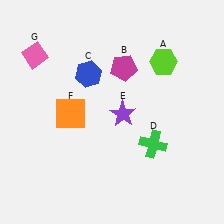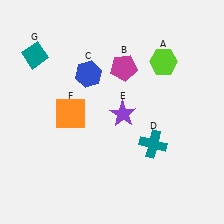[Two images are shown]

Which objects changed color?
D changed from green to teal. G changed from pink to teal.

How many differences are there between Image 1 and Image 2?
There are 2 differences between the two images.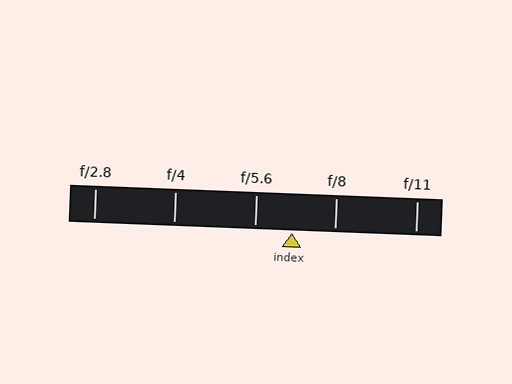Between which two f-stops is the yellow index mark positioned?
The index mark is between f/5.6 and f/8.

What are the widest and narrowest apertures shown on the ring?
The widest aperture shown is f/2.8 and the narrowest is f/11.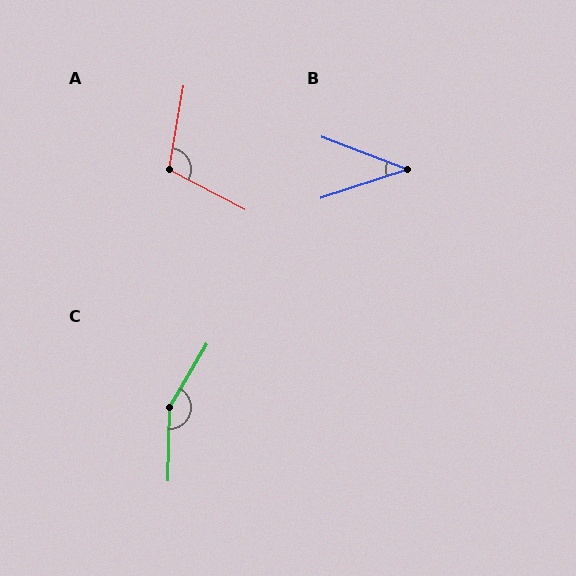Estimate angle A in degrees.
Approximately 108 degrees.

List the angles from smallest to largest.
B (39°), A (108°), C (150°).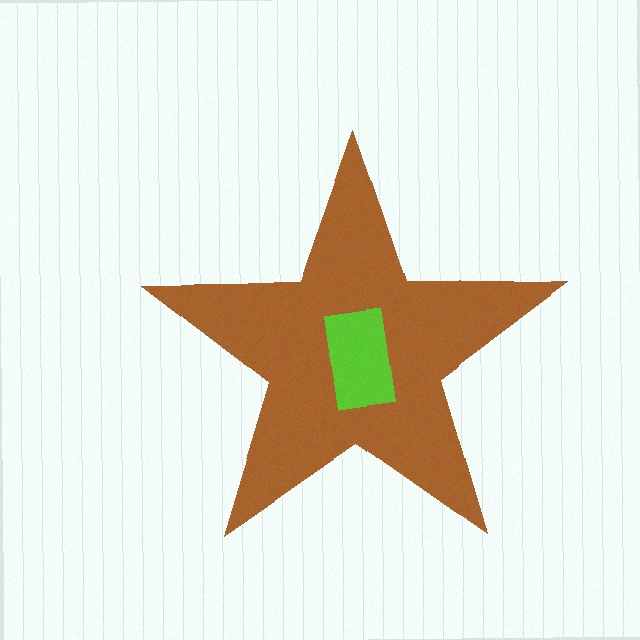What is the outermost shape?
The brown star.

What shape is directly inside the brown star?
The lime rectangle.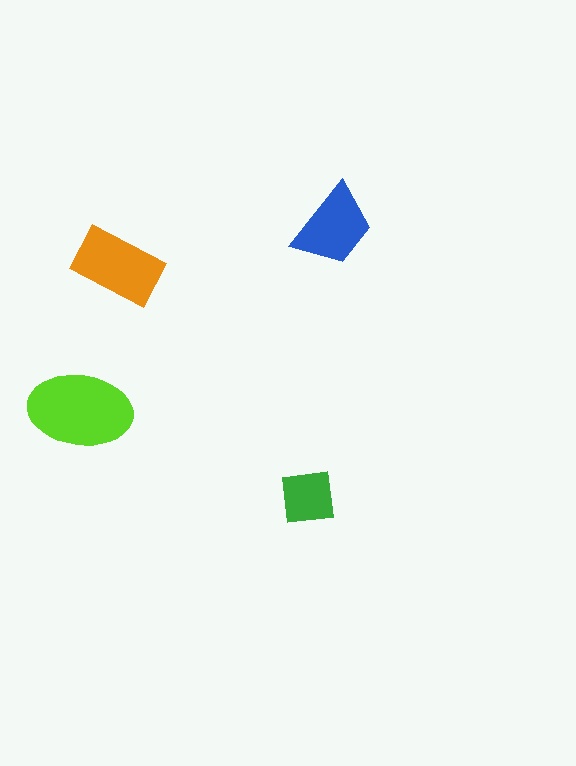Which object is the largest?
The lime ellipse.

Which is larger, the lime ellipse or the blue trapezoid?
The lime ellipse.